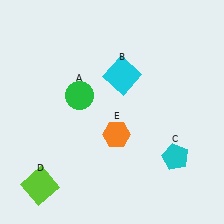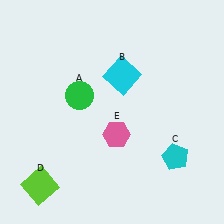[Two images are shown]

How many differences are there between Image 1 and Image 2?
There is 1 difference between the two images.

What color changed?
The hexagon (E) changed from orange in Image 1 to pink in Image 2.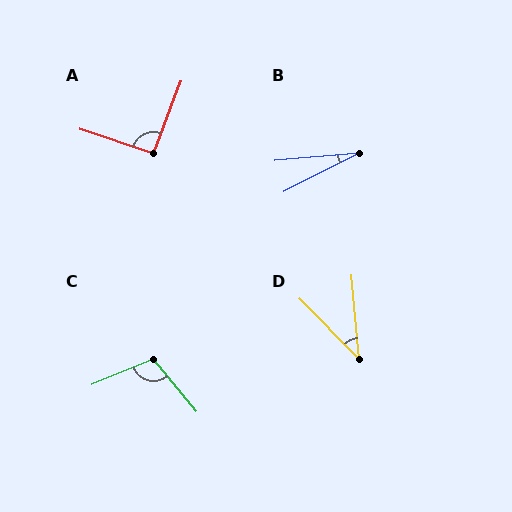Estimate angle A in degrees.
Approximately 93 degrees.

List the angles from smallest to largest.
B (22°), D (39°), A (93°), C (107°).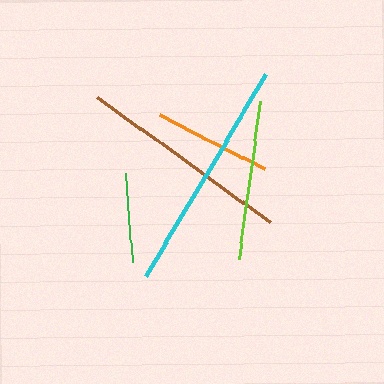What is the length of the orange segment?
The orange segment is approximately 117 pixels long.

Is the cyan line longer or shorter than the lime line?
The cyan line is longer than the lime line.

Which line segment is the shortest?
The green line is the shortest at approximately 89 pixels.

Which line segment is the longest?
The cyan line is the longest at approximately 235 pixels.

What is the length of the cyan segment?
The cyan segment is approximately 235 pixels long.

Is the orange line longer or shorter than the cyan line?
The cyan line is longer than the orange line.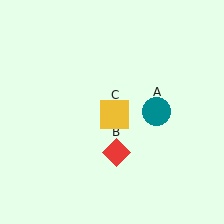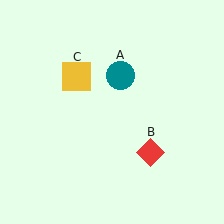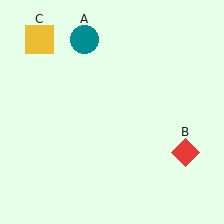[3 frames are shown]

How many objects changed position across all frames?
3 objects changed position: teal circle (object A), red diamond (object B), yellow square (object C).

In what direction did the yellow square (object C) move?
The yellow square (object C) moved up and to the left.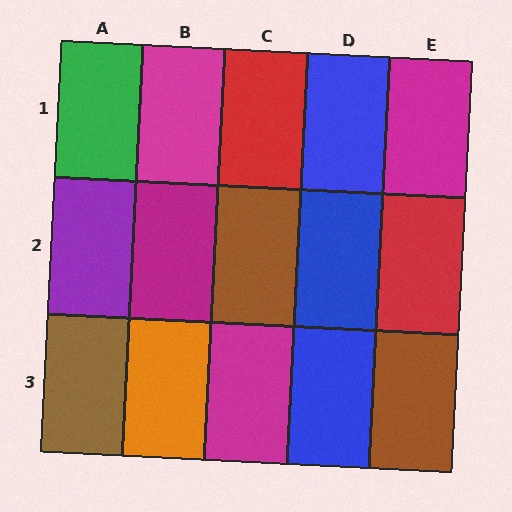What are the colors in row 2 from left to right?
Purple, magenta, brown, blue, red.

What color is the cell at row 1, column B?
Magenta.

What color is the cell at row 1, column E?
Magenta.